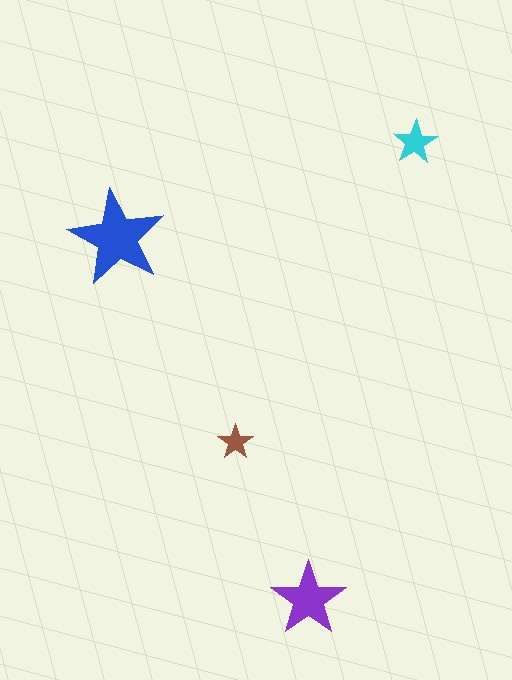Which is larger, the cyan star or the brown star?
The cyan one.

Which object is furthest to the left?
The blue star is leftmost.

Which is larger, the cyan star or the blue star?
The blue one.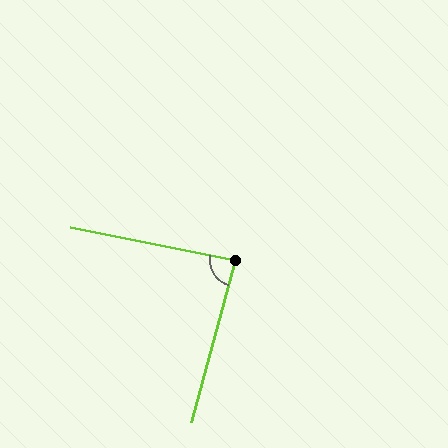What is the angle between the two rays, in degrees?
Approximately 86 degrees.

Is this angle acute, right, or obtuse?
It is approximately a right angle.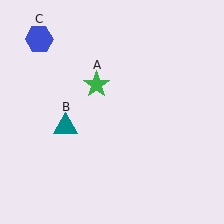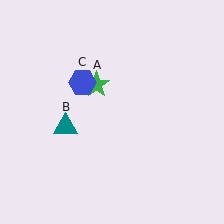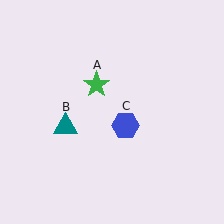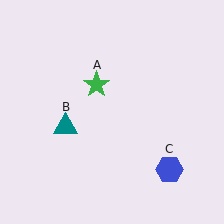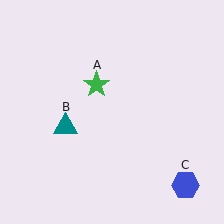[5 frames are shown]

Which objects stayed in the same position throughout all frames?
Green star (object A) and teal triangle (object B) remained stationary.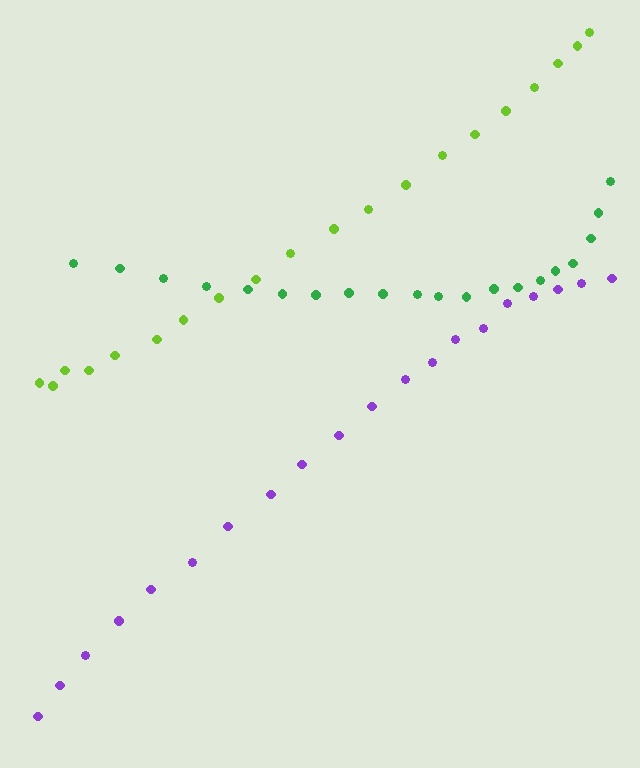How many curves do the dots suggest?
There are 3 distinct paths.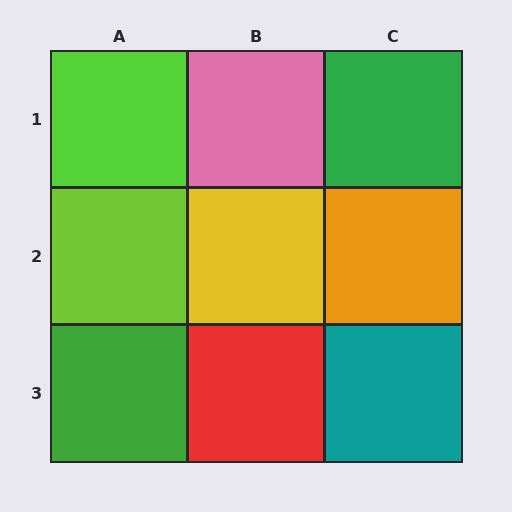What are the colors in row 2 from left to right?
Lime, yellow, orange.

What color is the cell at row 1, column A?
Lime.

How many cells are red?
1 cell is red.